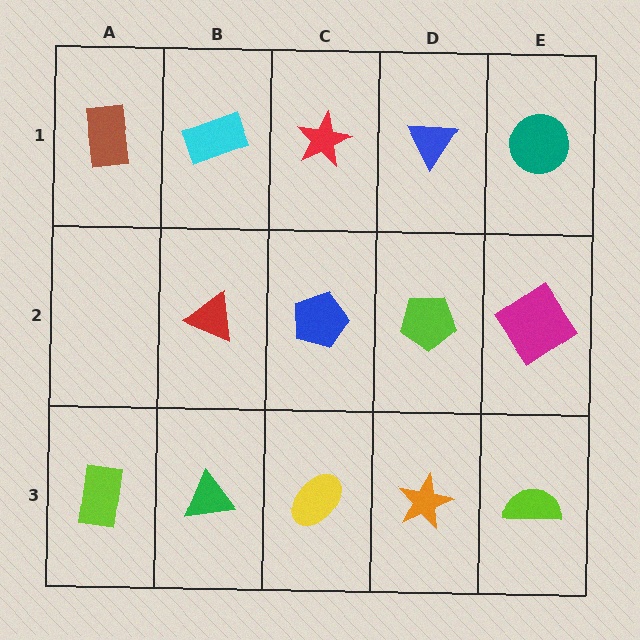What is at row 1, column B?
A cyan rectangle.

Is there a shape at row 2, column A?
No, that cell is empty.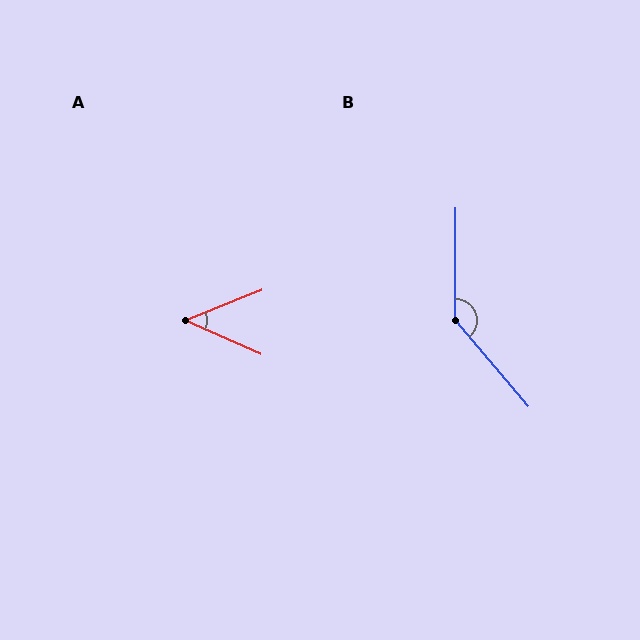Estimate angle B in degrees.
Approximately 140 degrees.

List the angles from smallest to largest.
A (46°), B (140°).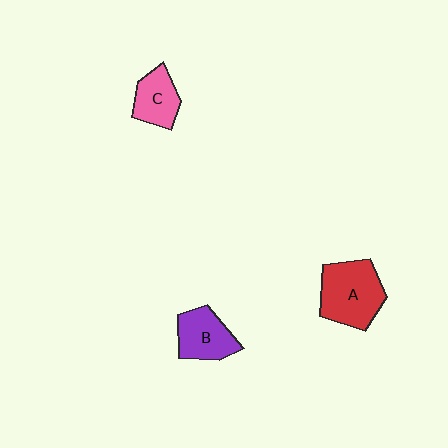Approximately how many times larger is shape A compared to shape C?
Approximately 1.7 times.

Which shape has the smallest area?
Shape C (pink).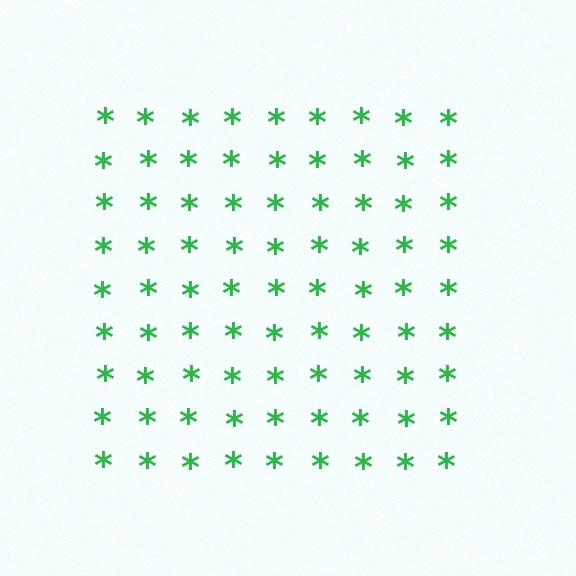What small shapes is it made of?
It is made of small asterisks.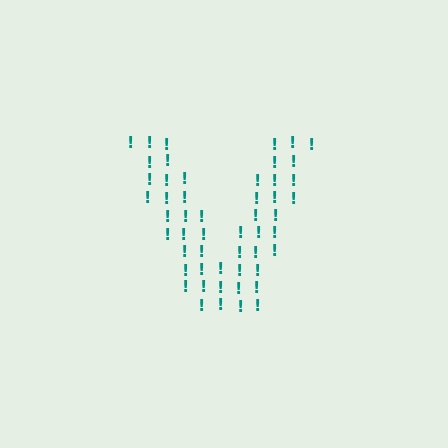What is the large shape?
The large shape is the letter V.